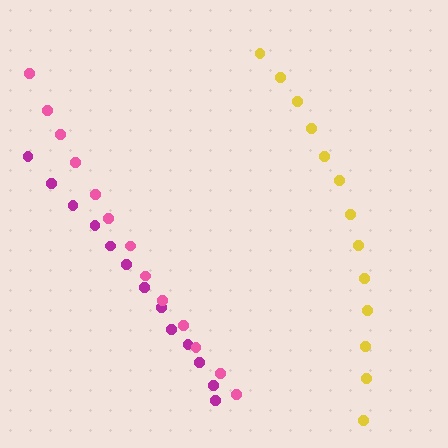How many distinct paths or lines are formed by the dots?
There are 3 distinct paths.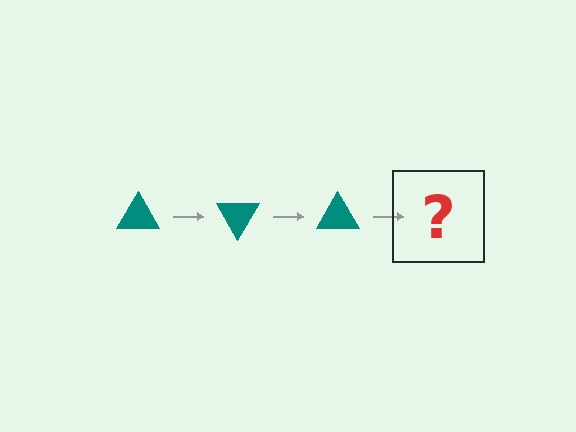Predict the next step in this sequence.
The next step is a teal triangle rotated 180 degrees.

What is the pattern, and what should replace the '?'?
The pattern is that the triangle rotates 60 degrees each step. The '?' should be a teal triangle rotated 180 degrees.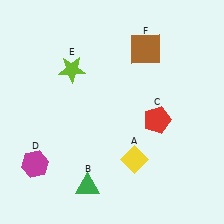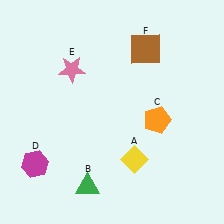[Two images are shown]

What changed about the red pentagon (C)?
In Image 1, C is red. In Image 2, it changed to orange.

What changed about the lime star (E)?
In Image 1, E is lime. In Image 2, it changed to pink.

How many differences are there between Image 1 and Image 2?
There are 2 differences between the two images.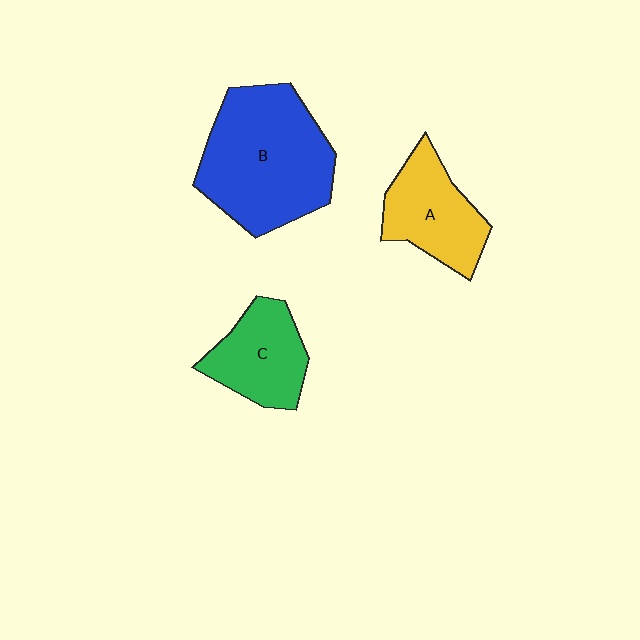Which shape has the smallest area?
Shape C (green).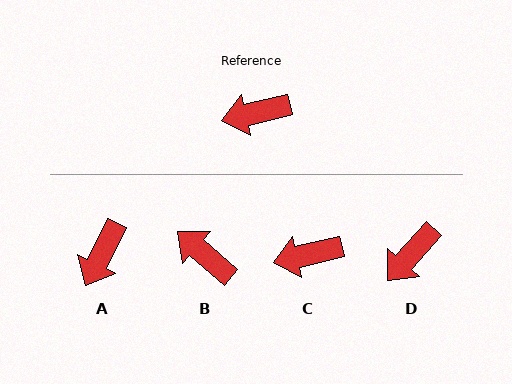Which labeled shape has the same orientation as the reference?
C.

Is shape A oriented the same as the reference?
No, it is off by about 51 degrees.